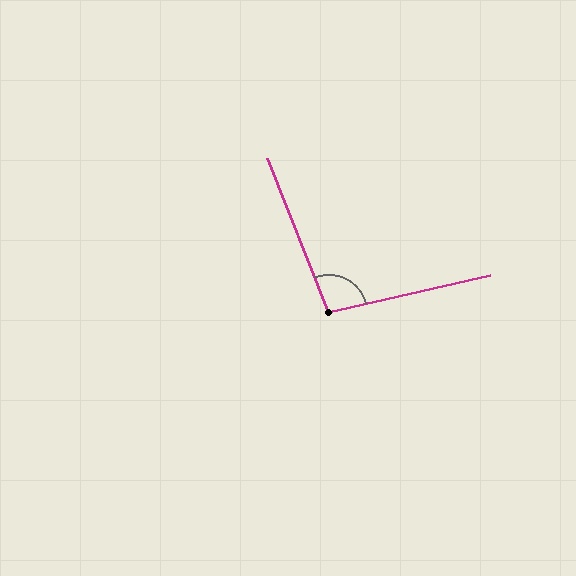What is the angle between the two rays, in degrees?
Approximately 99 degrees.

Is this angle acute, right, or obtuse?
It is obtuse.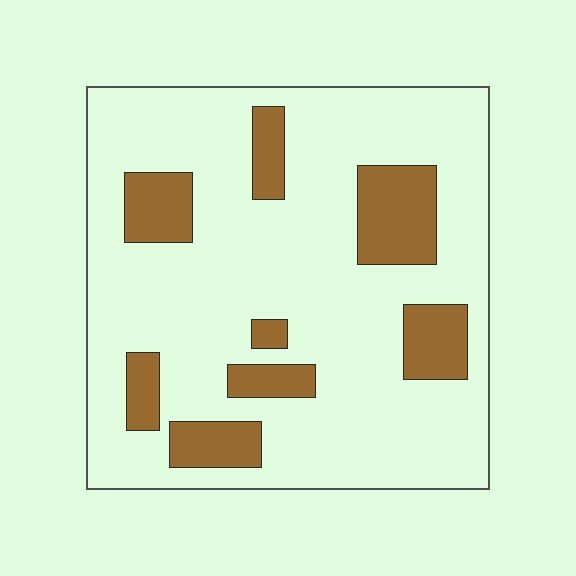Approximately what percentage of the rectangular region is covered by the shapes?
Approximately 20%.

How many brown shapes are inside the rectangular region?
8.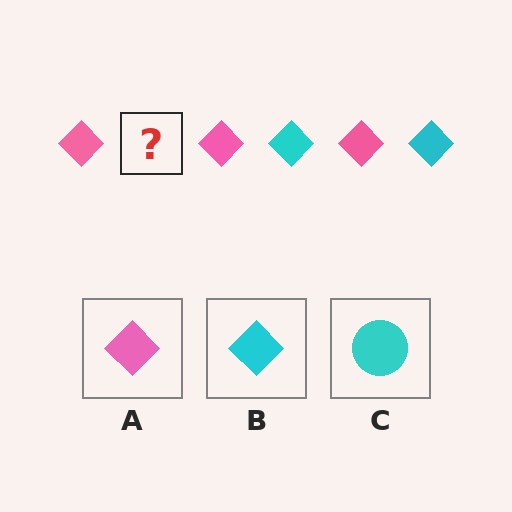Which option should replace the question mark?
Option B.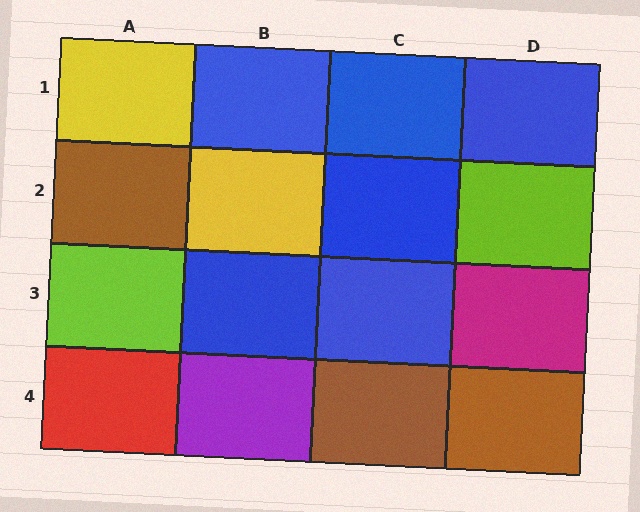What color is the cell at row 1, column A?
Yellow.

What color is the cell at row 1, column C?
Blue.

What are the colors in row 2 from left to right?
Brown, yellow, blue, lime.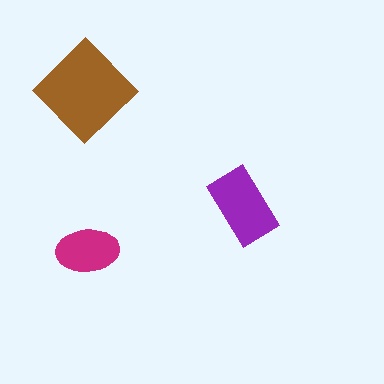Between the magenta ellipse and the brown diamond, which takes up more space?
The brown diamond.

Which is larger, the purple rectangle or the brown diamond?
The brown diamond.